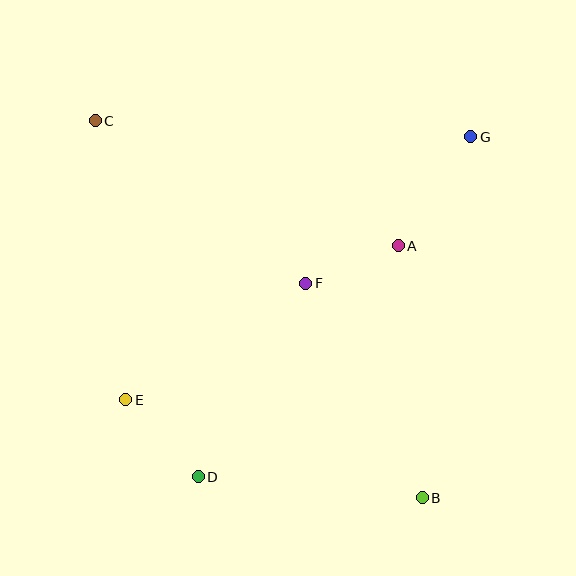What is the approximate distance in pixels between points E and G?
The distance between E and G is approximately 434 pixels.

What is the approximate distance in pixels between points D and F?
The distance between D and F is approximately 221 pixels.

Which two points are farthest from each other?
Points B and C are farthest from each other.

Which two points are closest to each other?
Points A and F are closest to each other.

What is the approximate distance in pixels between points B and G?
The distance between B and G is approximately 364 pixels.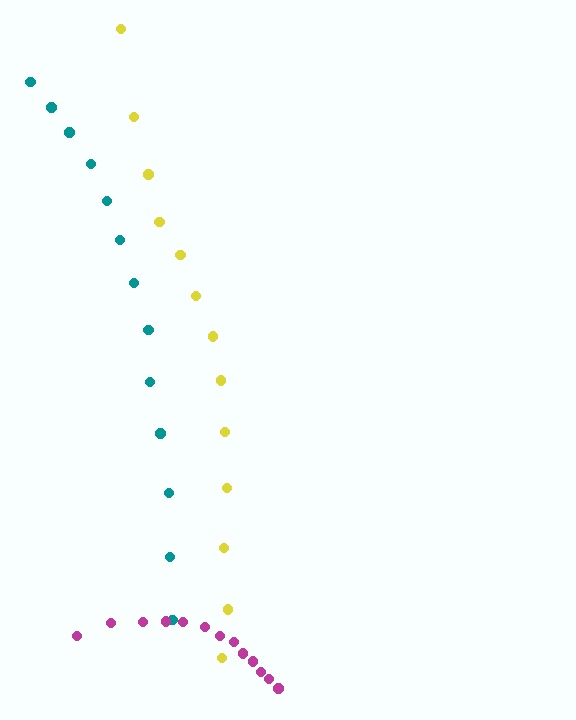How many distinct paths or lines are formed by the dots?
There are 3 distinct paths.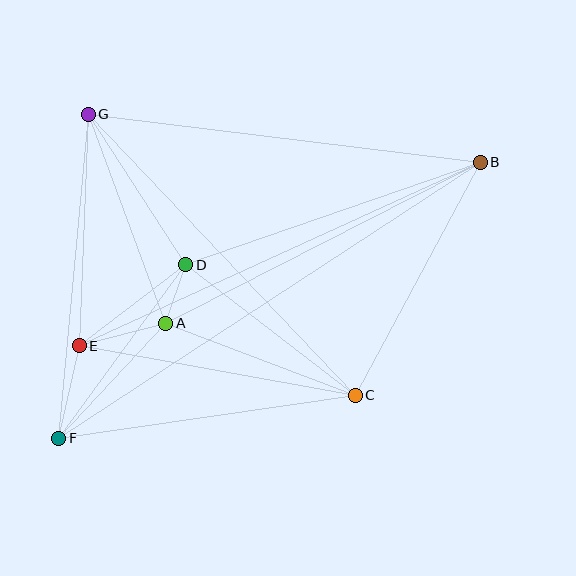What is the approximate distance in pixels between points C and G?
The distance between C and G is approximately 388 pixels.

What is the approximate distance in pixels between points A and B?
The distance between A and B is approximately 354 pixels.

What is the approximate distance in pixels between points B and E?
The distance between B and E is approximately 441 pixels.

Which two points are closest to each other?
Points A and D are closest to each other.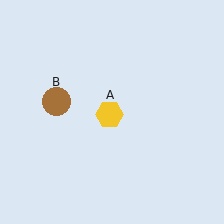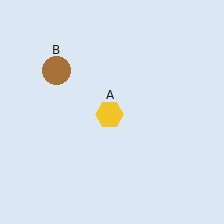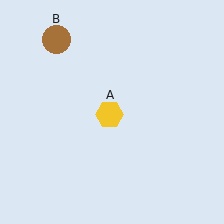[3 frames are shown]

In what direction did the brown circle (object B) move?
The brown circle (object B) moved up.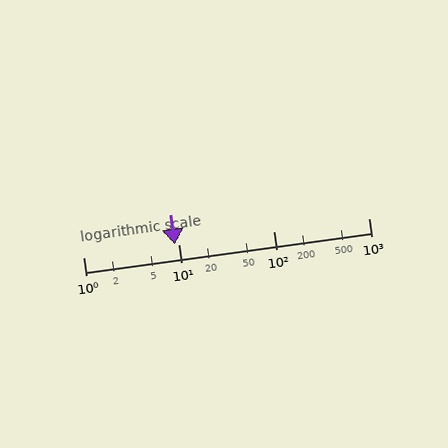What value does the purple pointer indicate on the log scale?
The pointer indicates approximately 9.2.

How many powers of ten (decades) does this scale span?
The scale spans 3 decades, from 1 to 1000.